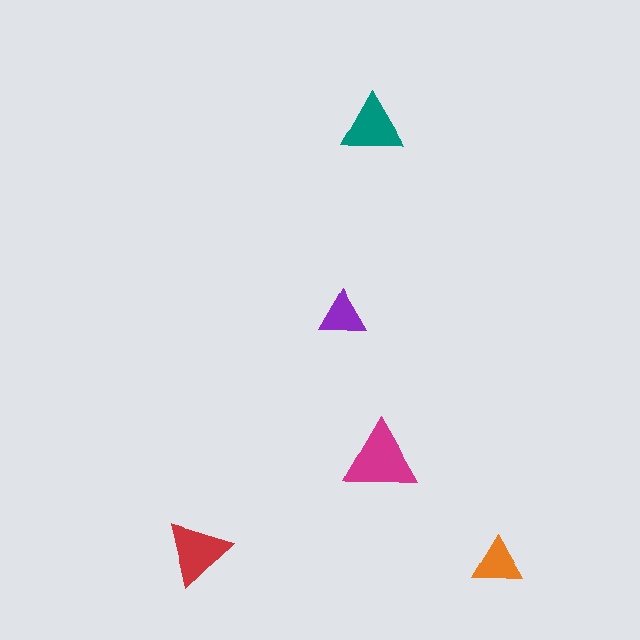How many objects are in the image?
There are 5 objects in the image.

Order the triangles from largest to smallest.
the magenta one, the red one, the teal one, the orange one, the purple one.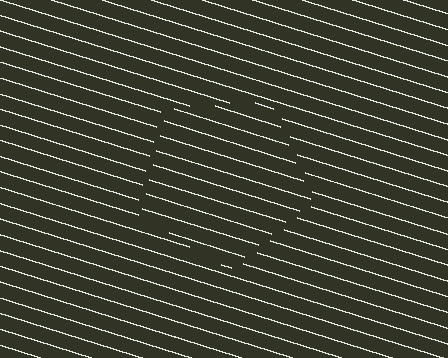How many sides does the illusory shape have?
5 sides — the line-ends trace a pentagon.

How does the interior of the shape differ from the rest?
The interior of the shape contains the same grating, shifted by half a period — the contour is defined by the phase discontinuity where line-ends from the inner and outer gratings abut.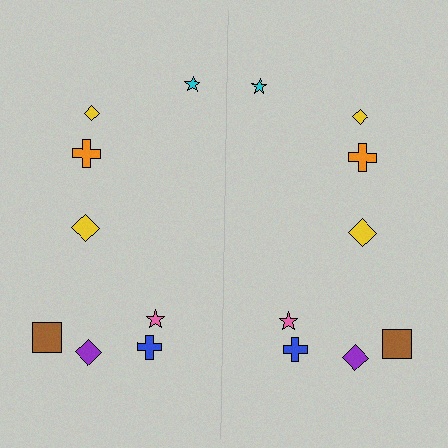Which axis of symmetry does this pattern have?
The pattern has a vertical axis of symmetry running through the center of the image.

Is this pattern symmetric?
Yes, this pattern has bilateral (reflection) symmetry.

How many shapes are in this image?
There are 16 shapes in this image.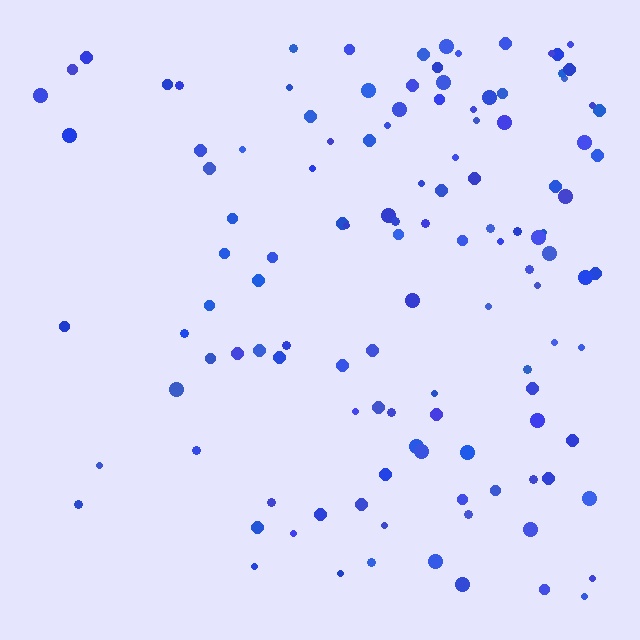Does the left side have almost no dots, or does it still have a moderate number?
Still a moderate number, just noticeably fewer than the right.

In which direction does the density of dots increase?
From left to right, with the right side densest.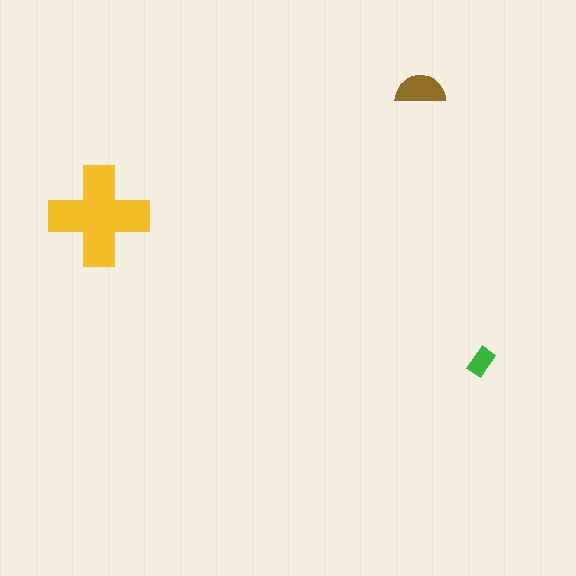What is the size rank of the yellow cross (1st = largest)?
1st.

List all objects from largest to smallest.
The yellow cross, the brown semicircle, the green rectangle.